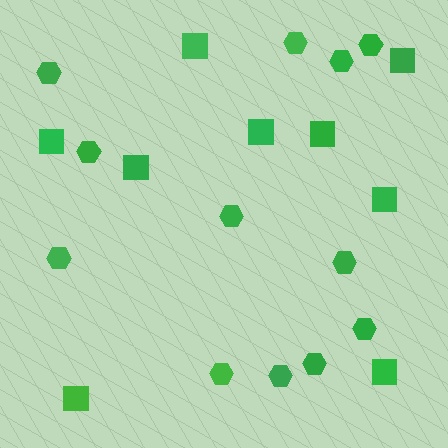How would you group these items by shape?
There are 2 groups: one group of hexagons (12) and one group of squares (9).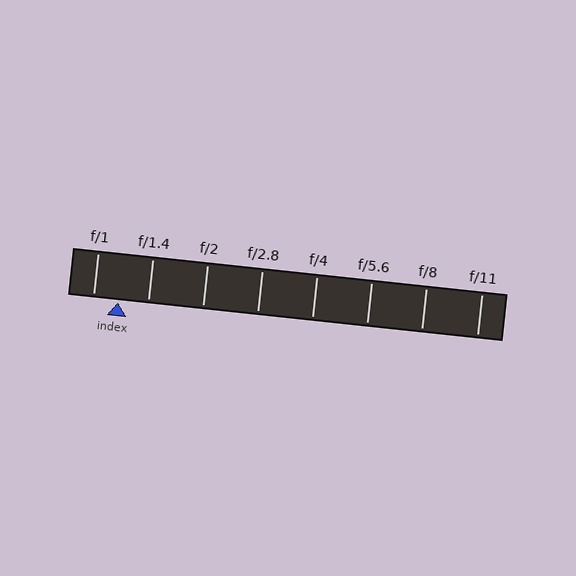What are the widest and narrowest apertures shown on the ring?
The widest aperture shown is f/1 and the narrowest is f/11.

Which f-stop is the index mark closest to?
The index mark is closest to f/1.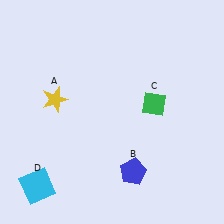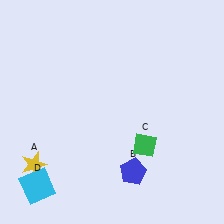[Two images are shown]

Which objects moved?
The objects that moved are: the yellow star (A), the green diamond (C).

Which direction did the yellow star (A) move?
The yellow star (A) moved down.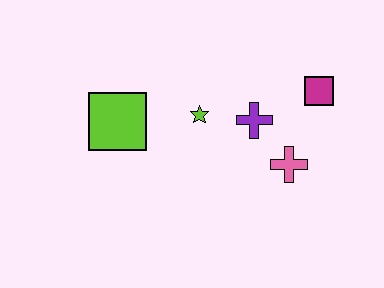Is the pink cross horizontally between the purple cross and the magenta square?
Yes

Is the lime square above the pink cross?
Yes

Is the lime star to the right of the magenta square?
No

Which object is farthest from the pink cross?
The lime square is farthest from the pink cross.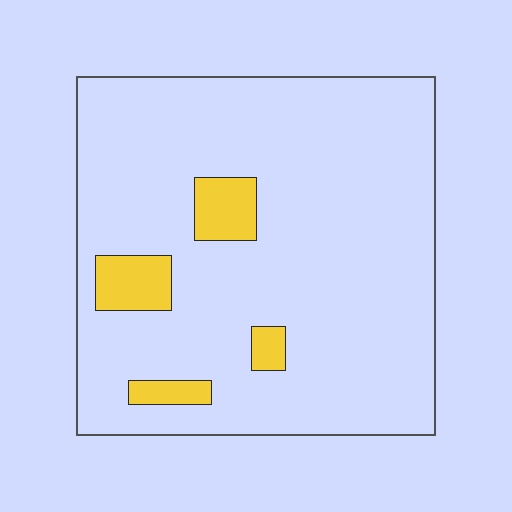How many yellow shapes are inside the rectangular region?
4.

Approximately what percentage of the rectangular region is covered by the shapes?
Approximately 10%.